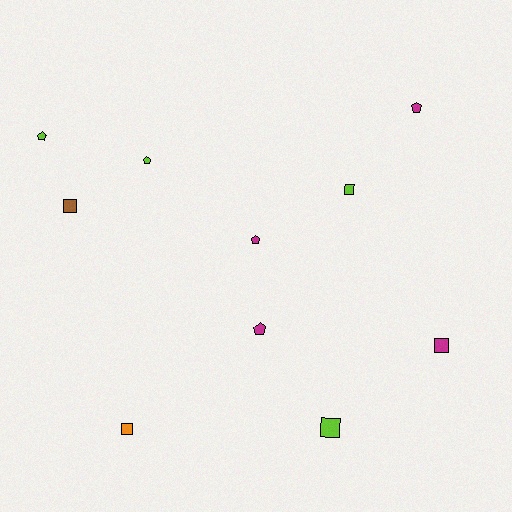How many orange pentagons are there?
There are no orange pentagons.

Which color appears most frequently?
Magenta, with 4 objects.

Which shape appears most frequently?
Pentagon, with 5 objects.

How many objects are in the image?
There are 10 objects.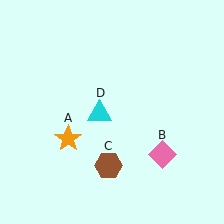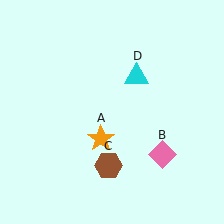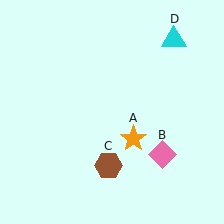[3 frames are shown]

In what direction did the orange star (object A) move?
The orange star (object A) moved right.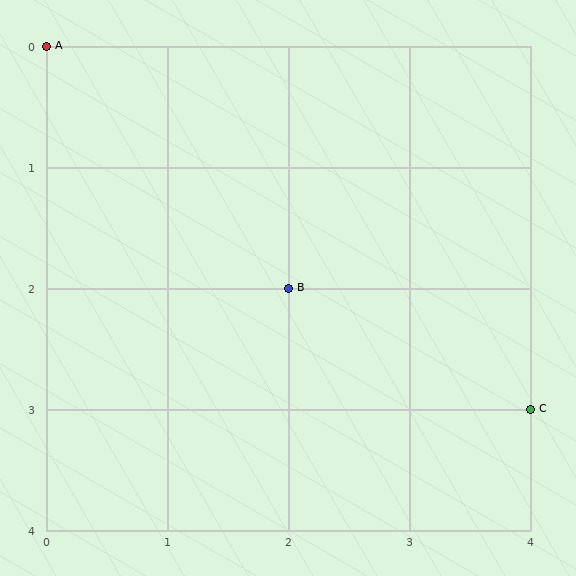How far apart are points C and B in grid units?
Points C and B are 2 columns and 1 row apart (about 2.2 grid units diagonally).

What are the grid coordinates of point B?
Point B is at grid coordinates (2, 2).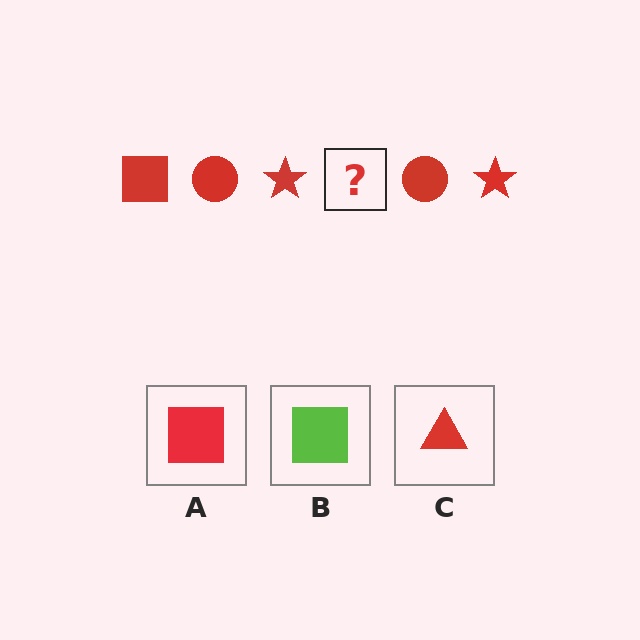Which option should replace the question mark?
Option A.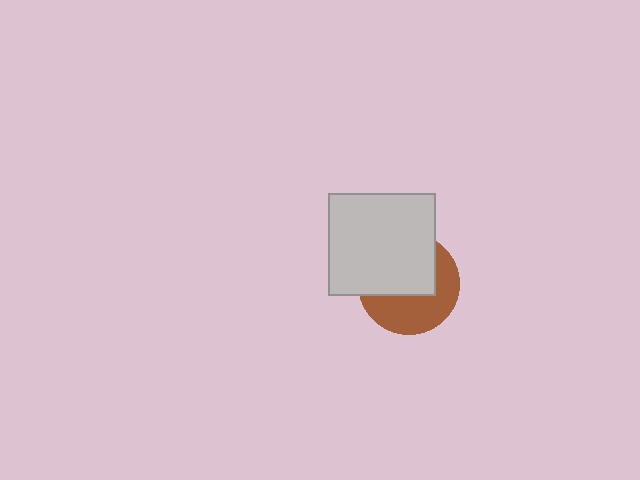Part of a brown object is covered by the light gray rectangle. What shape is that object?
It is a circle.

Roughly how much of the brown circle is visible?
About half of it is visible (roughly 48%).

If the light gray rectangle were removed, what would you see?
You would see the complete brown circle.